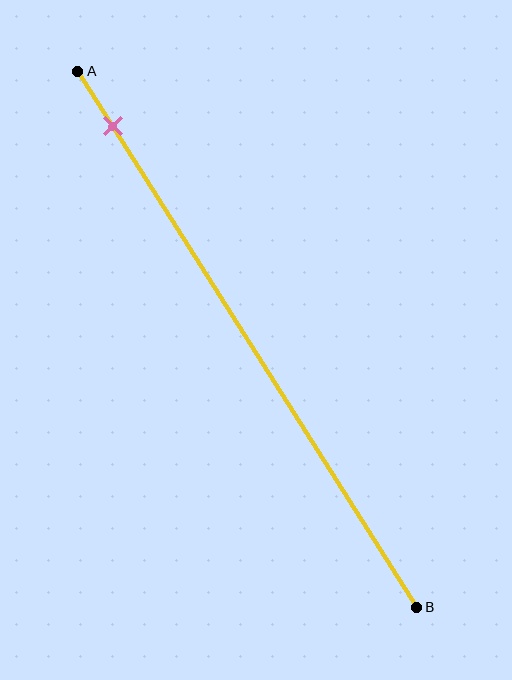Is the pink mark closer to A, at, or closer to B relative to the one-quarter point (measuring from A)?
The pink mark is closer to point A than the one-quarter point of segment AB.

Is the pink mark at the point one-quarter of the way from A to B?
No, the mark is at about 10% from A, not at the 25% one-quarter point.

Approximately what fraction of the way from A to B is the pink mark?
The pink mark is approximately 10% of the way from A to B.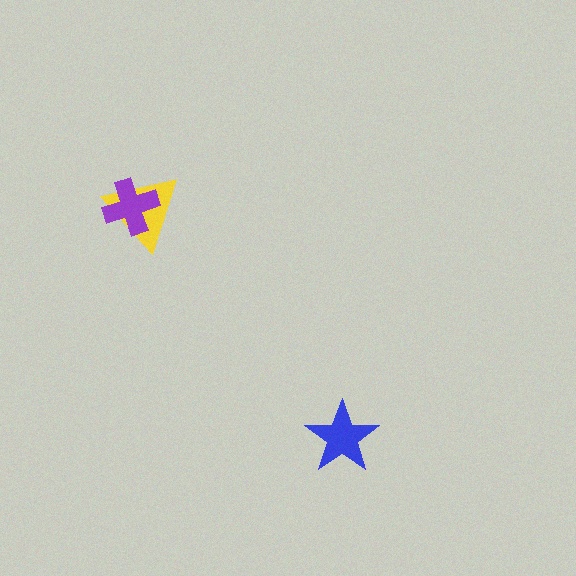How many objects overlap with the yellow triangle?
1 object overlaps with the yellow triangle.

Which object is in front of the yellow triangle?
The purple cross is in front of the yellow triangle.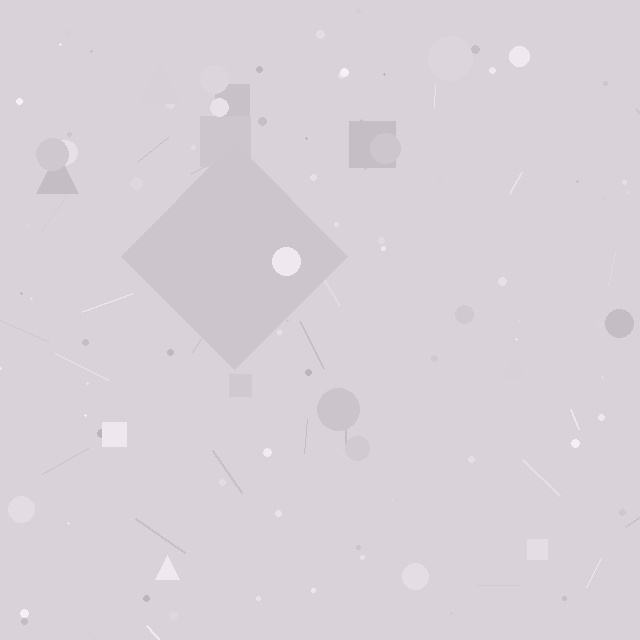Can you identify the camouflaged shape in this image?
The camouflaged shape is a diamond.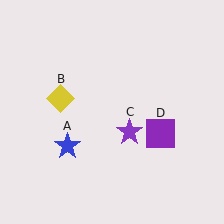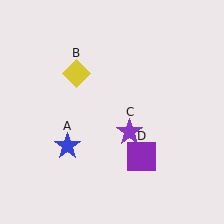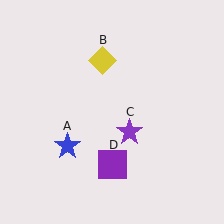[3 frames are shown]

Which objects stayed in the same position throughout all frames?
Blue star (object A) and purple star (object C) remained stationary.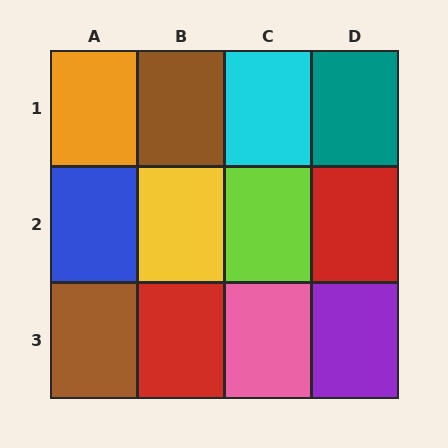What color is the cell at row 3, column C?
Pink.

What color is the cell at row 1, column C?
Cyan.